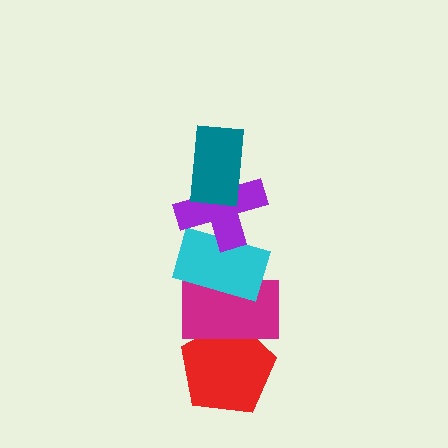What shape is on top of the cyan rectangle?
The purple cross is on top of the cyan rectangle.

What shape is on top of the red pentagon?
The magenta rectangle is on top of the red pentagon.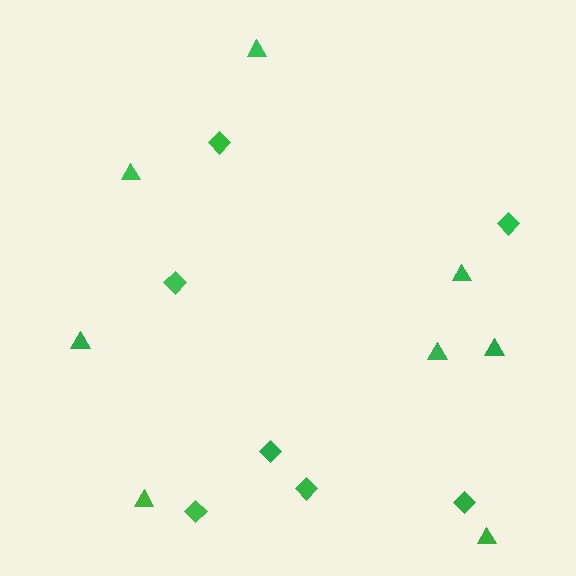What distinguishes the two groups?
There are 2 groups: one group of triangles (8) and one group of diamonds (7).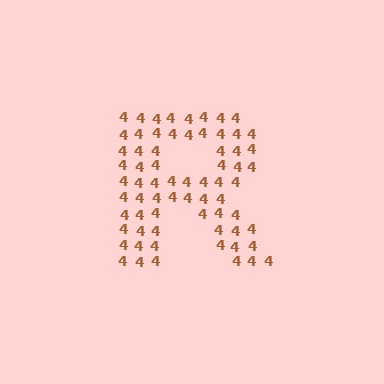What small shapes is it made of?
It is made of small digit 4's.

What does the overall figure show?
The overall figure shows the letter R.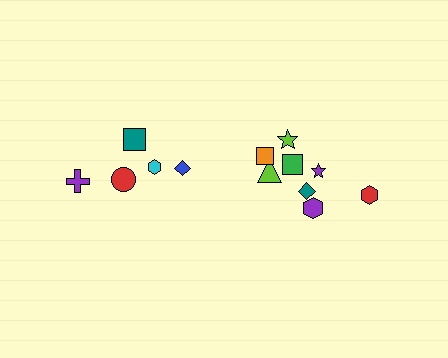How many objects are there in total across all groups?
There are 13 objects.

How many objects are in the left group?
There are 5 objects.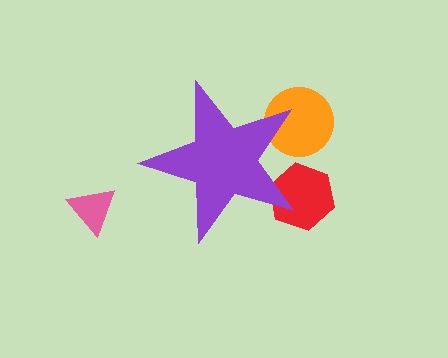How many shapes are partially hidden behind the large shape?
2 shapes are partially hidden.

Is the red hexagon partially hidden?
Yes, the red hexagon is partially hidden behind the purple star.